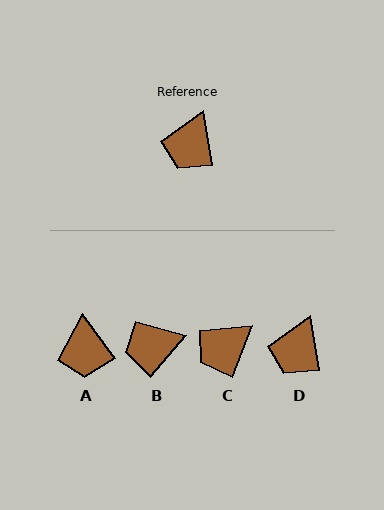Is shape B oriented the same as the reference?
No, it is off by about 51 degrees.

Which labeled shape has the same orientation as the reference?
D.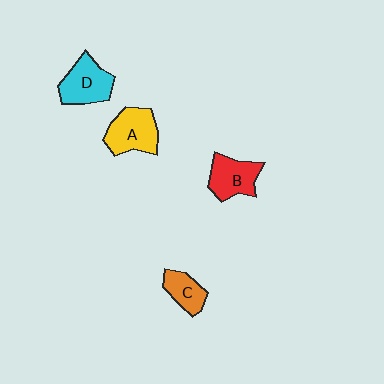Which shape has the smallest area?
Shape C (orange).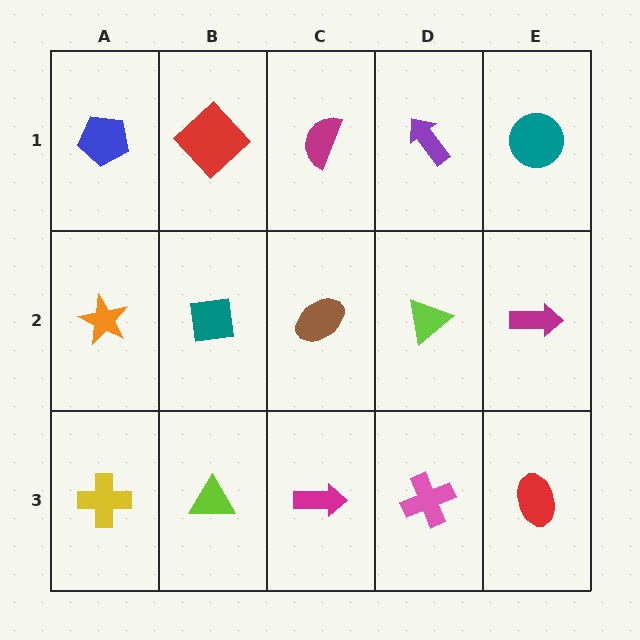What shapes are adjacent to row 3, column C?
A brown ellipse (row 2, column C), a lime triangle (row 3, column B), a pink cross (row 3, column D).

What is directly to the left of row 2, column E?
A lime triangle.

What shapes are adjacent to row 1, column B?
A teal square (row 2, column B), a blue pentagon (row 1, column A), a magenta semicircle (row 1, column C).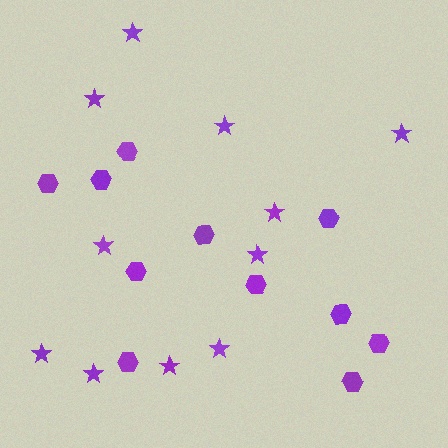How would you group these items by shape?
There are 2 groups: one group of stars (11) and one group of hexagons (11).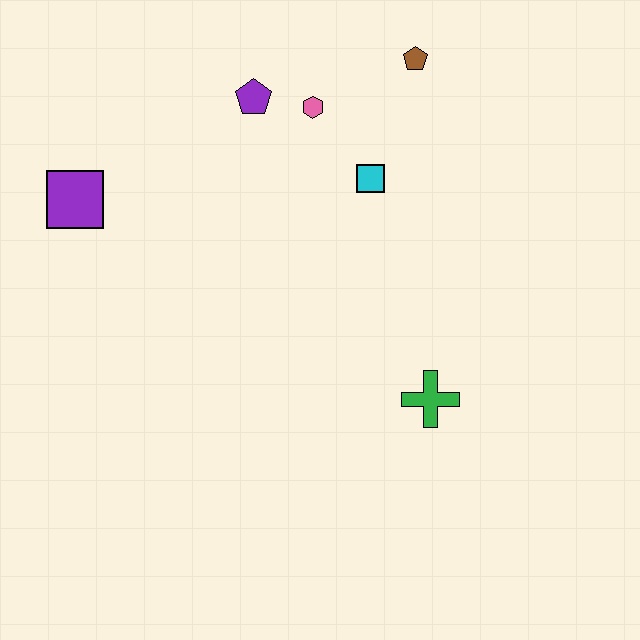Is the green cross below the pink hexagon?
Yes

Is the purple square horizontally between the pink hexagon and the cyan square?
No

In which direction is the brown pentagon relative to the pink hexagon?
The brown pentagon is to the right of the pink hexagon.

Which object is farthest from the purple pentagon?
The green cross is farthest from the purple pentagon.